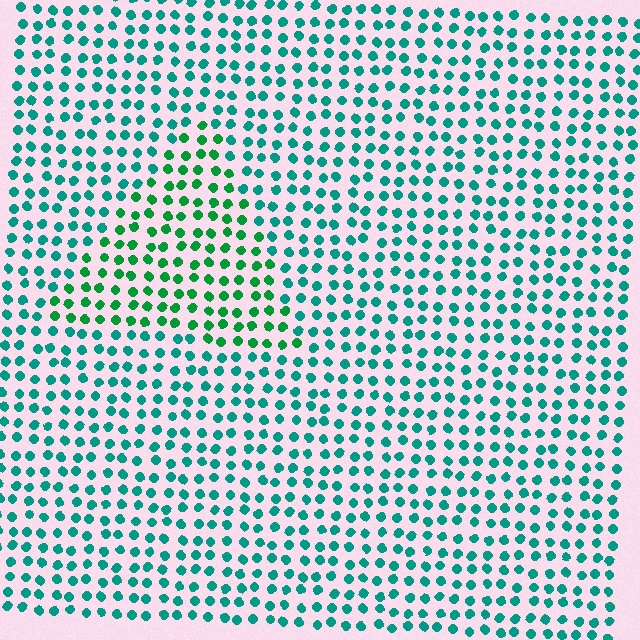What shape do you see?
I see a triangle.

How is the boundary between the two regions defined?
The boundary is defined purely by a slight shift in hue (about 31 degrees). Spacing, size, and orientation are identical on both sides.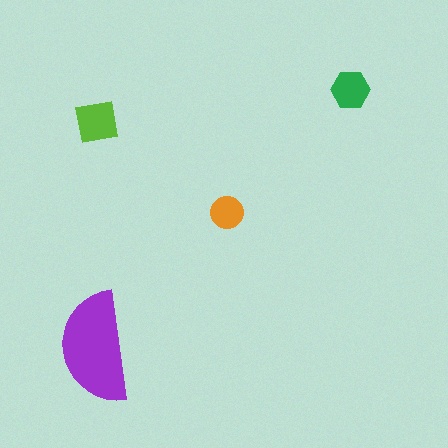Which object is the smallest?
The orange circle.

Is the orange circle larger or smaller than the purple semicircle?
Smaller.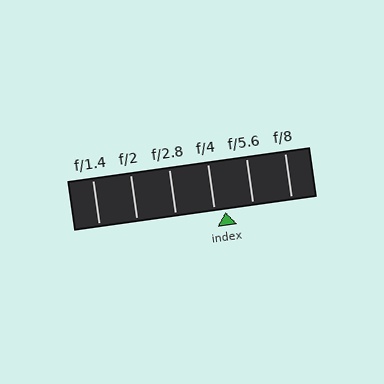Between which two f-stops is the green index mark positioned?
The index mark is between f/4 and f/5.6.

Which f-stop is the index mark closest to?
The index mark is closest to f/4.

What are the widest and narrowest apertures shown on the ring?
The widest aperture shown is f/1.4 and the narrowest is f/8.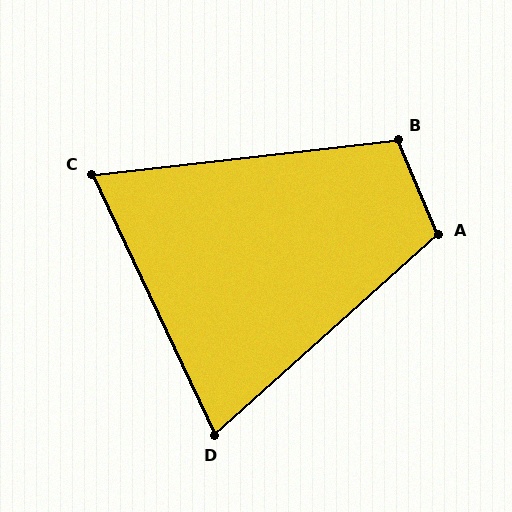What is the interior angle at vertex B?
Approximately 107 degrees (obtuse).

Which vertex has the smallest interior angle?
C, at approximately 71 degrees.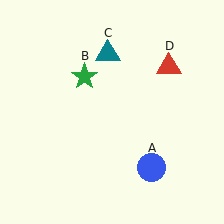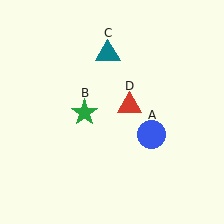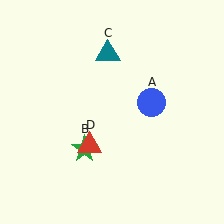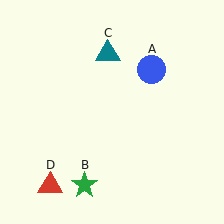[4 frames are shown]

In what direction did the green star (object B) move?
The green star (object B) moved down.